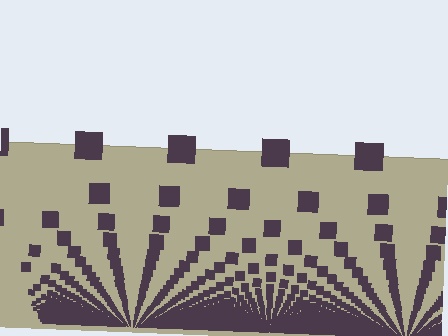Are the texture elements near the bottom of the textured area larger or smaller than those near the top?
Smaller. The gradient is inverted — elements near the bottom are smaller and denser.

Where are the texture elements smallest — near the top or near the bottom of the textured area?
Near the bottom.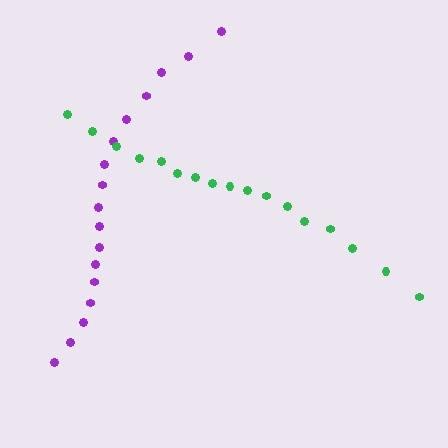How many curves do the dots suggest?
There are 2 distinct paths.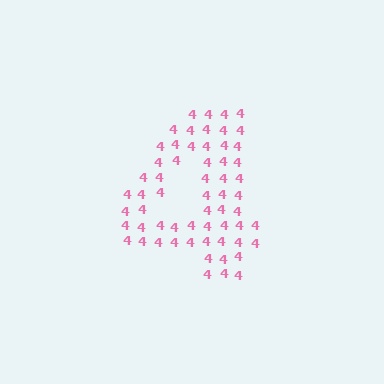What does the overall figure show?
The overall figure shows the digit 4.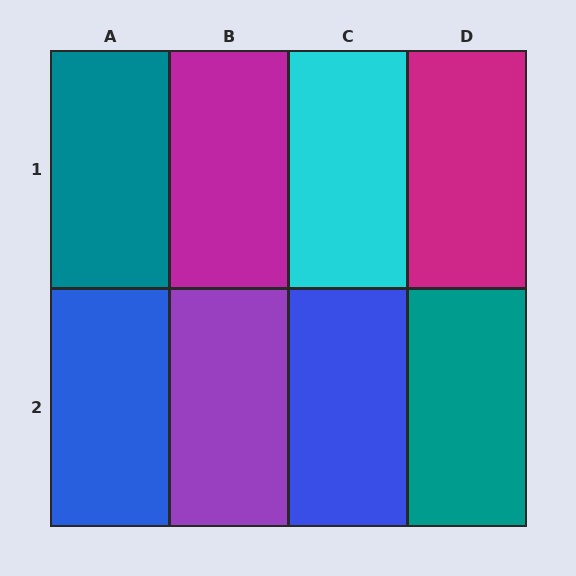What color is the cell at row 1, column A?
Teal.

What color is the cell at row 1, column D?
Magenta.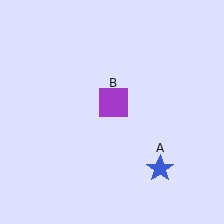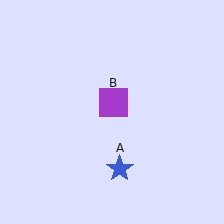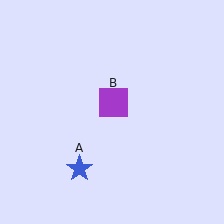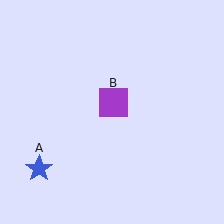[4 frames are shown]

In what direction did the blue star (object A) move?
The blue star (object A) moved left.